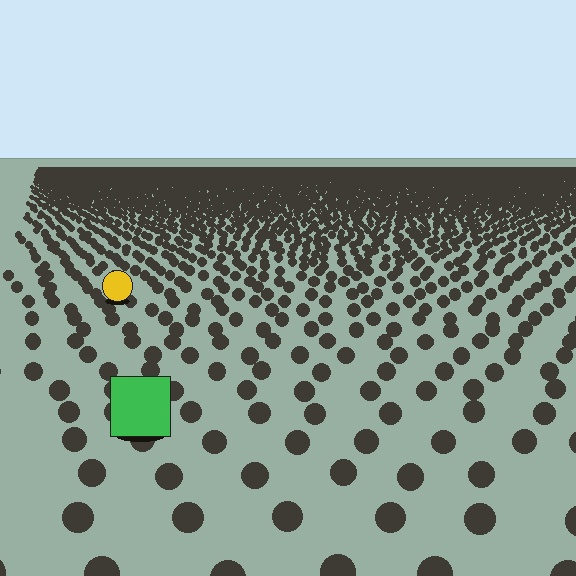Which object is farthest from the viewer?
The yellow circle is farthest from the viewer. It appears smaller and the ground texture around it is denser.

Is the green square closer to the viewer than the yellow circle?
Yes. The green square is closer — you can tell from the texture gradient: the ground texture is coarser near it.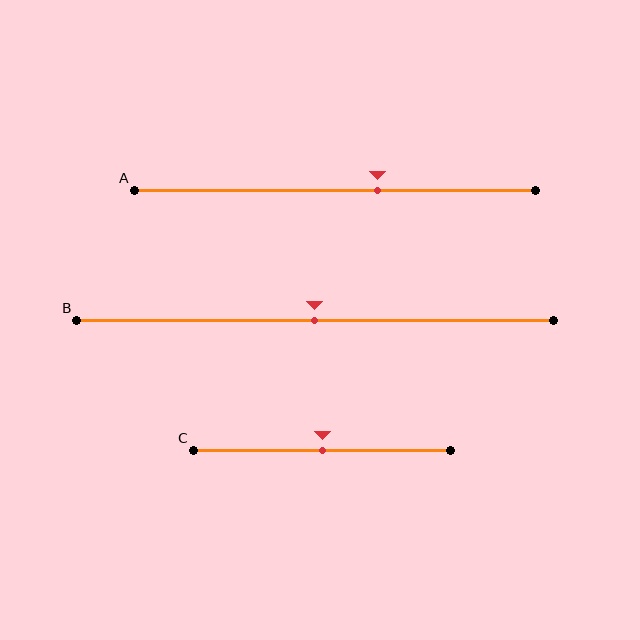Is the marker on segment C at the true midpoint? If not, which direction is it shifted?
Yes, the marker on segment C is at the true midpoint.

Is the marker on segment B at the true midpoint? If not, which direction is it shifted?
Yes, the marker on segment B is at the true midpoint.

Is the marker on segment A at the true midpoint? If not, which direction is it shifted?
No, the marker on segment A is shifted to the right by about 11% of the segment length.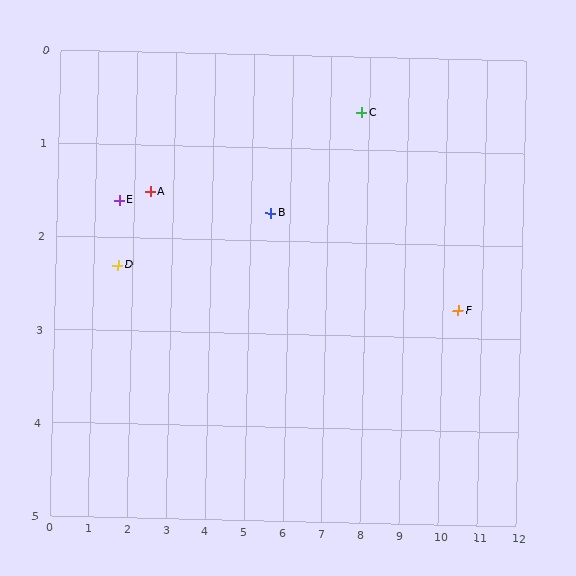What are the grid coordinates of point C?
Point C is at approximately (7.8, 0.6).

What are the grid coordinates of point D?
Point D is at approximately (1.6, 2.3).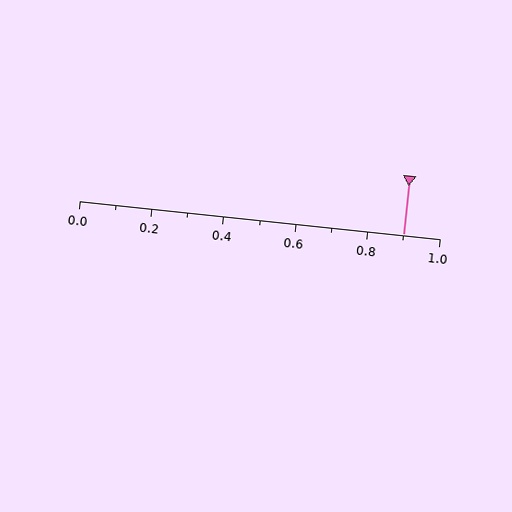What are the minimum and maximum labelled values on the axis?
The axis runs from 0.0 to 1.0.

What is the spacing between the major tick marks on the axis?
The major ticks are spaced 0.2 apart.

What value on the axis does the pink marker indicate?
The marker indicates approximately 0.9.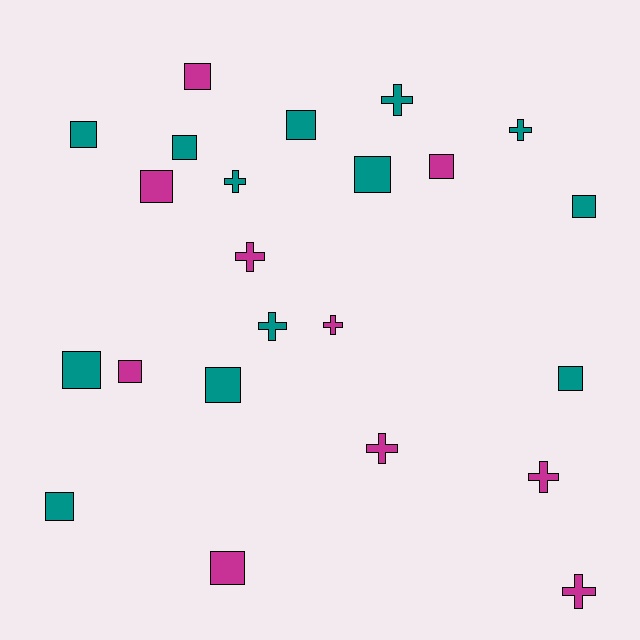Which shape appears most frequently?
Square, with 14 objects.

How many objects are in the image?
There are 23 objects.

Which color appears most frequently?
Teal, with 13 objects.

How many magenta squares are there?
There are 5 magenta squares.